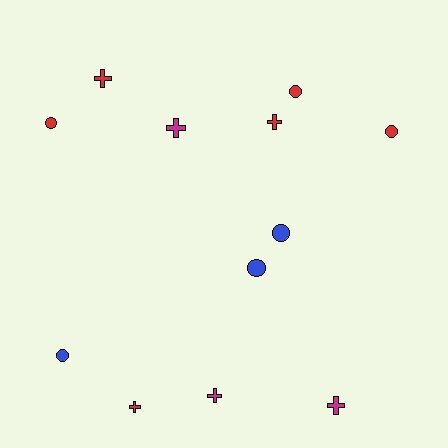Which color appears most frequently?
Red, with 6 objects.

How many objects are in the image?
There are 12 objects.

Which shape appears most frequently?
Circle, with 6 objects.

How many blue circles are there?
There are 3 blue circles.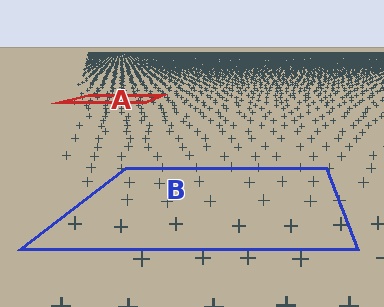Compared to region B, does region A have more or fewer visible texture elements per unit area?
Region A has more texture elements per unit area — they are packed more densely because it is farther away.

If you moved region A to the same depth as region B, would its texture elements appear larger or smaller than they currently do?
They would appear larger. At a closer depth, the same texture elements are projected at a bigger on-screen size.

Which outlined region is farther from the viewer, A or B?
Region A is farther from the viewer — the texture elements inside it appear smaller and more densely packed.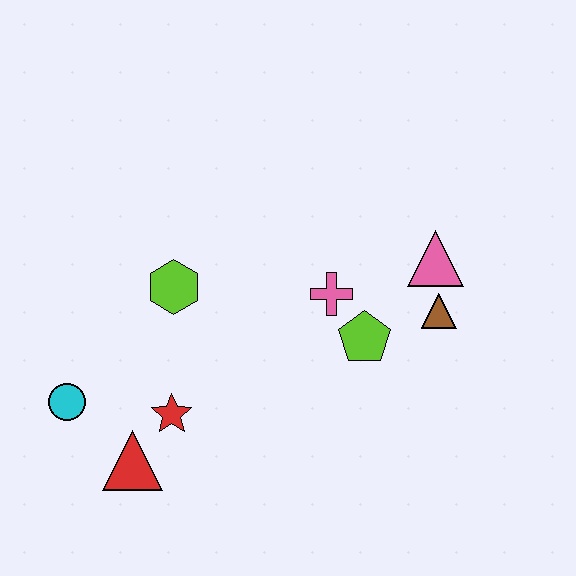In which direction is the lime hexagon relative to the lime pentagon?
The lime hexagon is to the left of the lime pentagon.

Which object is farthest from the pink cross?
The cyan circle is farthest from the pink cross.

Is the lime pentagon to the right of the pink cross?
Yes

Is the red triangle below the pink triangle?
Yes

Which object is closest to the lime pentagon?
The pink cross is closest to the lime pentagon.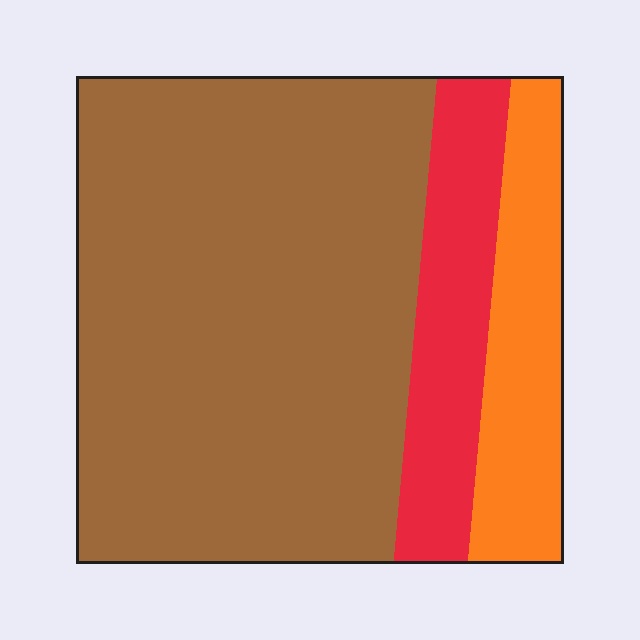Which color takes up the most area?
Brown, at roughly 70%.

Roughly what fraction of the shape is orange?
Orange covers roughly 15% of the shape.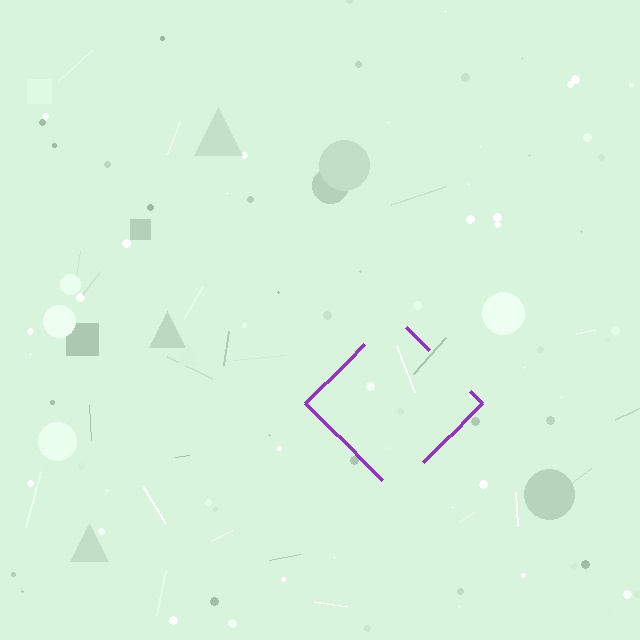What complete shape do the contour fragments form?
The contour fragments form a diamond.